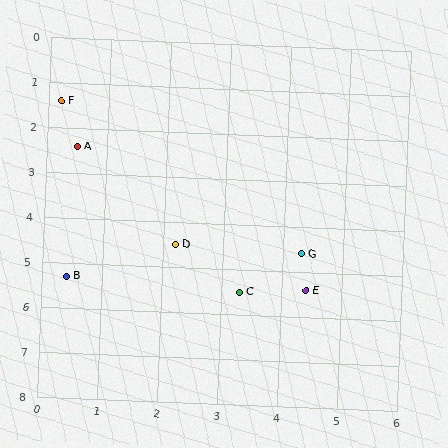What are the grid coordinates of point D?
Point D is at approximately (2.2, 4.5).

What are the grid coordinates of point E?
Point E is at approximately (4.4, 5.4).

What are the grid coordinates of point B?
Point B is at approximately (0.4, 5.3).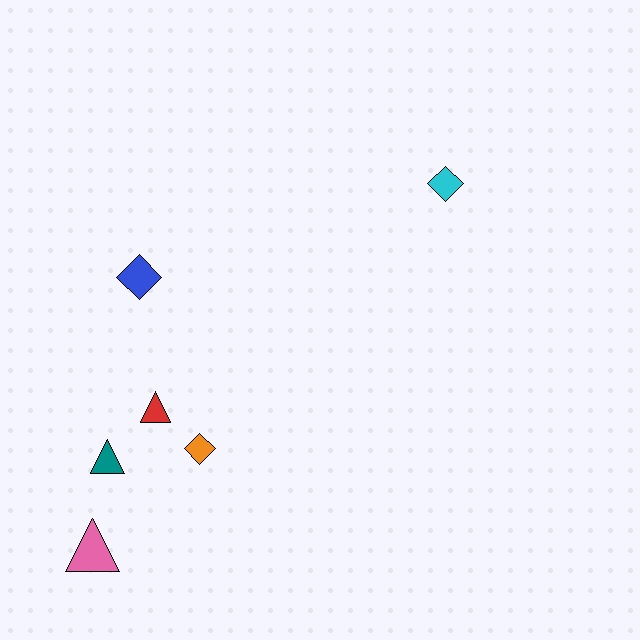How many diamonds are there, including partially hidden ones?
There are 3 diamonds.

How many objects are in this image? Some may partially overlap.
There are 6 objects.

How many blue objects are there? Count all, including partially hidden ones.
There is 1 blue object.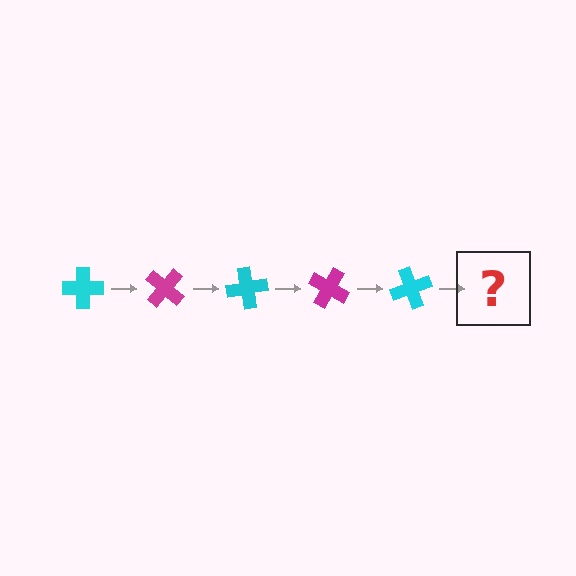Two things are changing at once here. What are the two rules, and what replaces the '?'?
The two rules are that it rotates 40 degrees each step and the color cycles through cyan and magenta. The '?' should be a magenta cross, rotated 200 degrees from the start.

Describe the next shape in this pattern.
It should be a magenta cross, rotated 200 degrees from the start.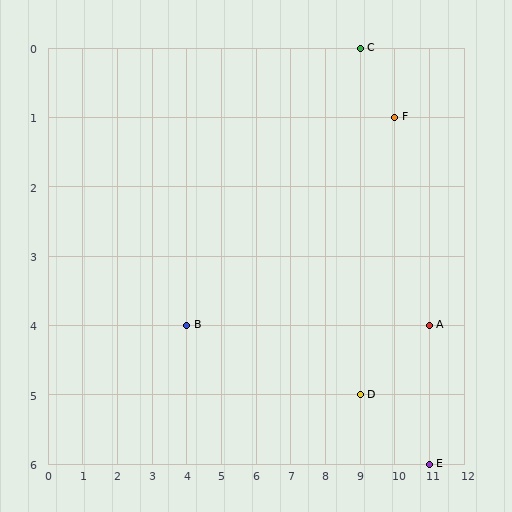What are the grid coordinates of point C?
Point C is at grid coordinates (9, 0).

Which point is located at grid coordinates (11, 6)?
Point E is at (11, 6).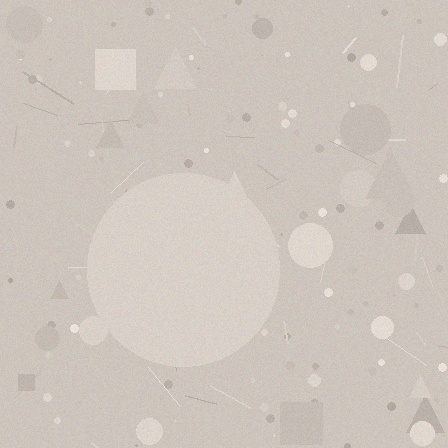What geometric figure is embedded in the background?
A circle is embedded in the background.